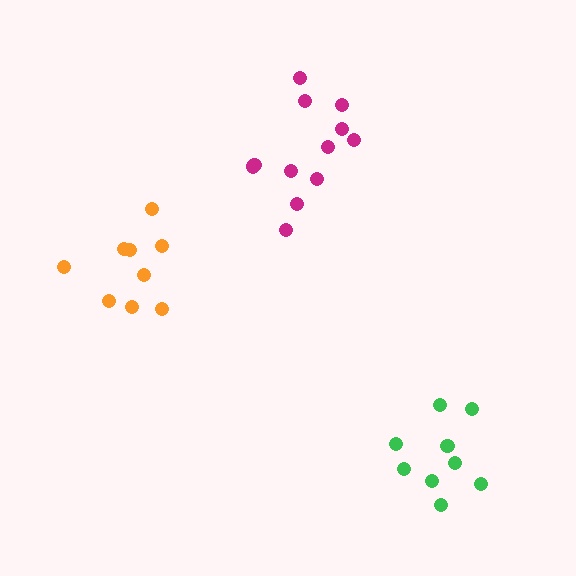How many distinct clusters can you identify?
There are 3 distinct clusters.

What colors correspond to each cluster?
The clusters are colored: magenta, green, orange.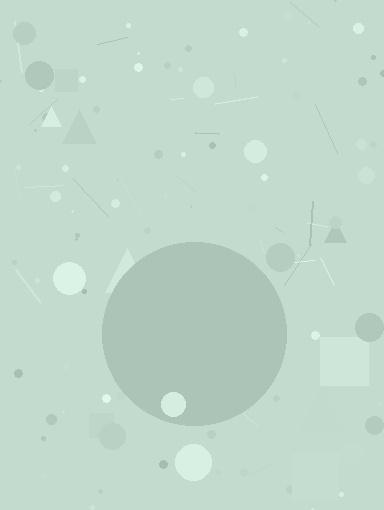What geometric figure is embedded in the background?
A circle is embedded in the background.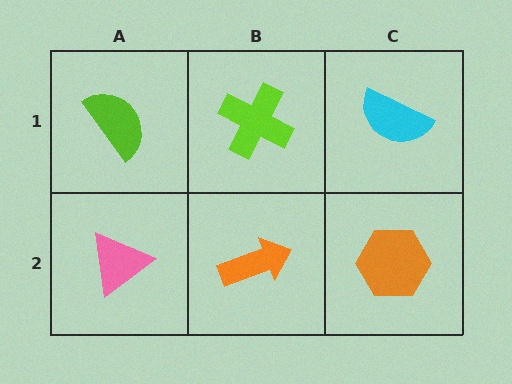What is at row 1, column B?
A lime cross.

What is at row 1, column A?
A lime semicircle.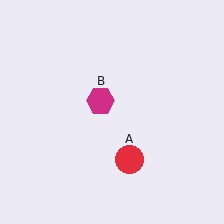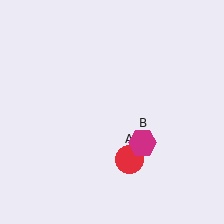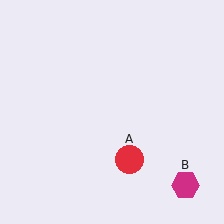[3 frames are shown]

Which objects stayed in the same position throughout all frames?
Red circle (object A) remained stationary.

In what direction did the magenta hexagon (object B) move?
The magenta hexagon (object B) moved down and to the right.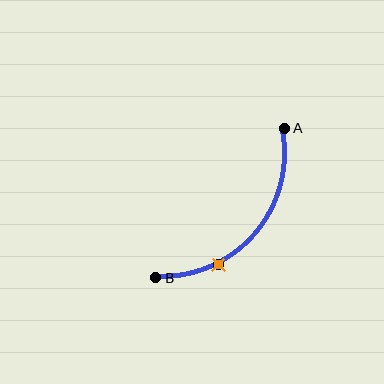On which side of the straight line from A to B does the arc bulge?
The arc bulges below and to the right of the straight line connecting A and B.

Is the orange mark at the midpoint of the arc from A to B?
No. The orange mark lies on the arc but is closer to endpoint B. The arc midpoint would be at the point on the curve equidistant along the arc from both A and B.